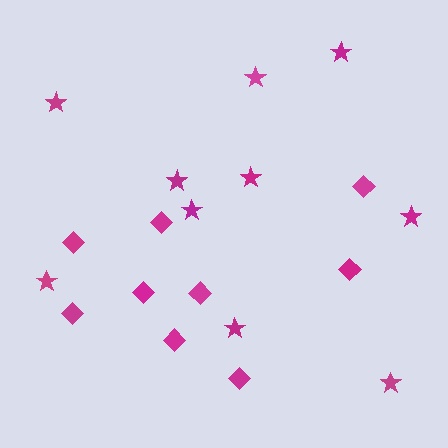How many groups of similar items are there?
There are 2 groups: one group of diamonds (9) and one group of stars (10).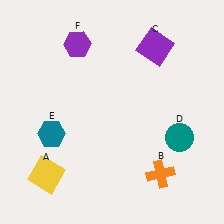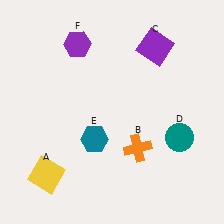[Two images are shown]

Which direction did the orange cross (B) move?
The orange cross (B) moved up.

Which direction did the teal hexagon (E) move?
The teal hexagon (E) moved right.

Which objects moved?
The objects that moved are: the orange cross (B), the teal hexagon (E).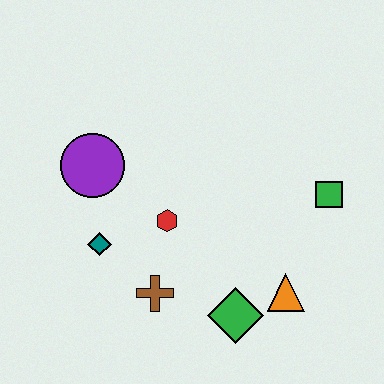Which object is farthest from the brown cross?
The green square is farthest from the brown cross.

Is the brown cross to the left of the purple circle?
No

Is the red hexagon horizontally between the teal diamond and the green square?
Yes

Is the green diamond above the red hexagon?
No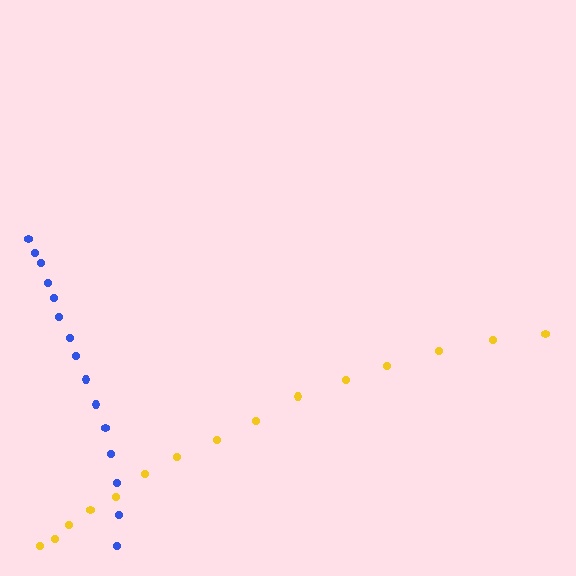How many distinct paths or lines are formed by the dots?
There are 2 distinct paths.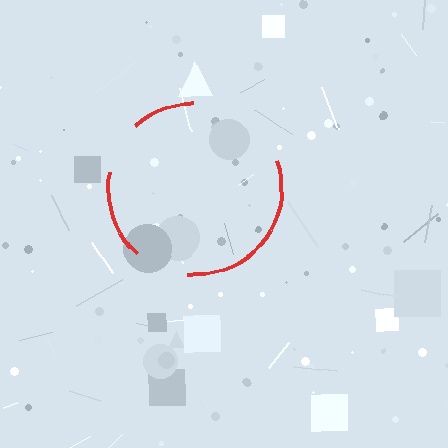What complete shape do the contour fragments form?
The contour fragments form a circle.